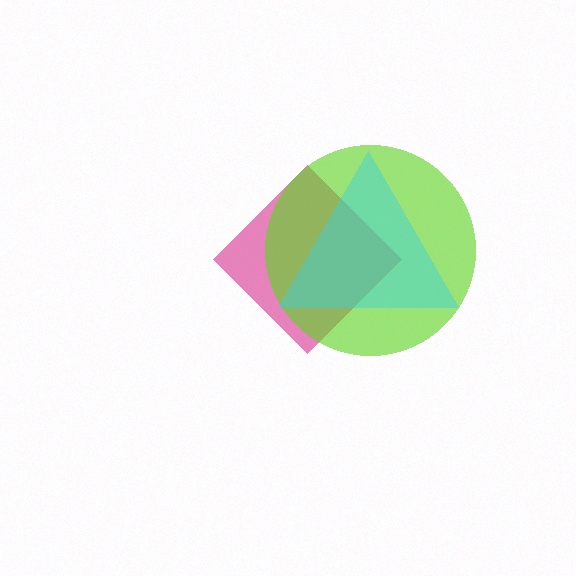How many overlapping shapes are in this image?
There are 3 overlapping shapes in the image.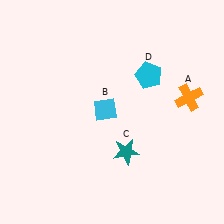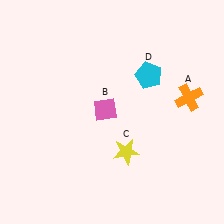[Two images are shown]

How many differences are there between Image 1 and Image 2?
There are 2 differences between the two images.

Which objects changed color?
B changed from cyan to pink. C changed from teal to yellow.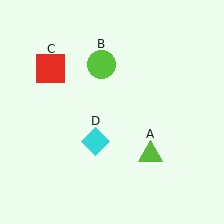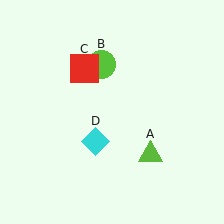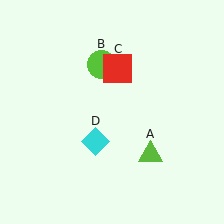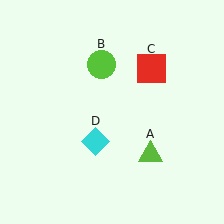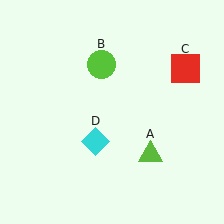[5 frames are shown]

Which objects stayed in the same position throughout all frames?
Lime triangle (object A) and lime circle (object B) and cyan diamond (object D) remained stationary.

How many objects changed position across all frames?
1 object changed position: red square (object C).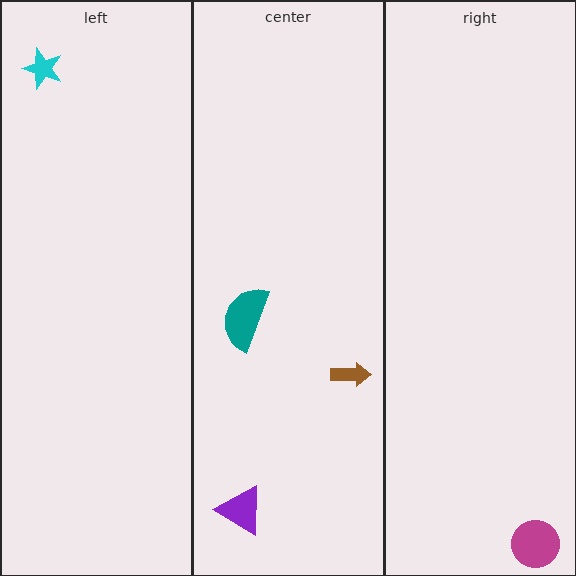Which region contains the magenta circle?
The right region.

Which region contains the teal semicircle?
The center region.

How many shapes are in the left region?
1.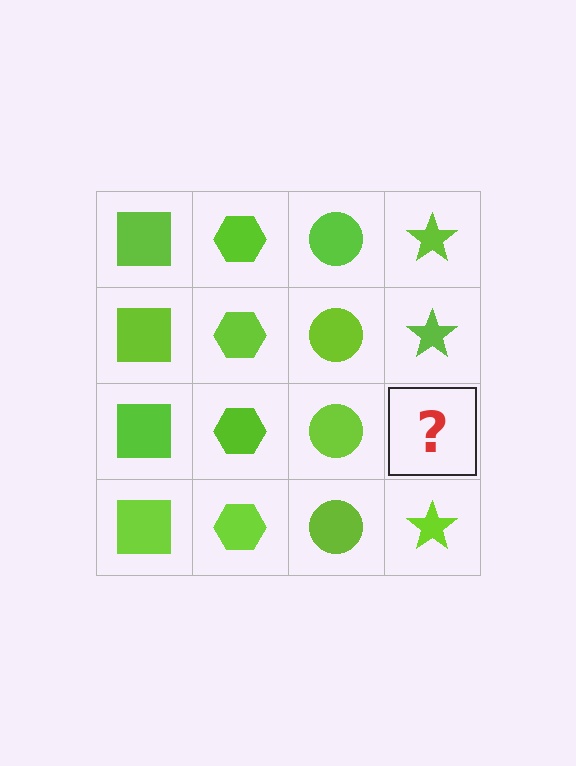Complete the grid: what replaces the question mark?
The question mark should be replaced with a lime star.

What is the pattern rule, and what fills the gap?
The rule is that each column has a consistent shape. The gap should be filled with a lime star.